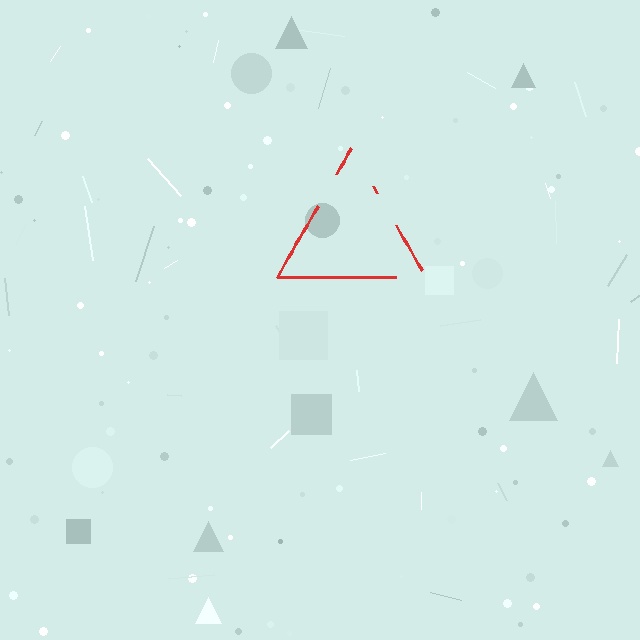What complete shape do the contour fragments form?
The contour fragments form a triangle.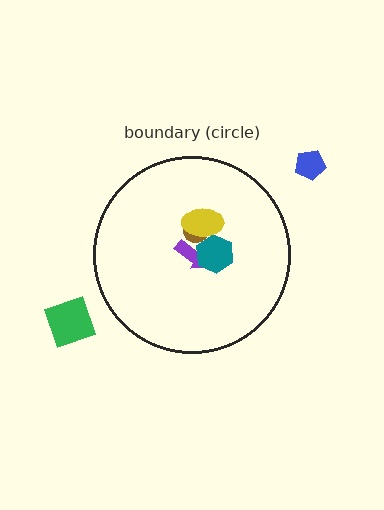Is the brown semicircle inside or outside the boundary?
Inside.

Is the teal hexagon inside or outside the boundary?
Inside.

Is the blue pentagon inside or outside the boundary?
Outside.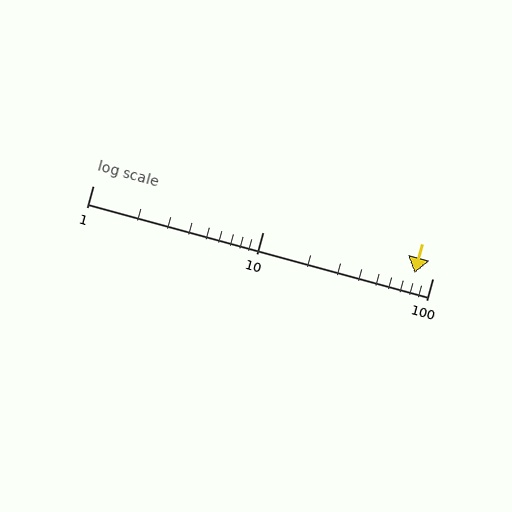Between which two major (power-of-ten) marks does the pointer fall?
The pointer is between 10 and 100.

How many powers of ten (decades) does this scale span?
The scale spans 2 decades, from 1 to 100.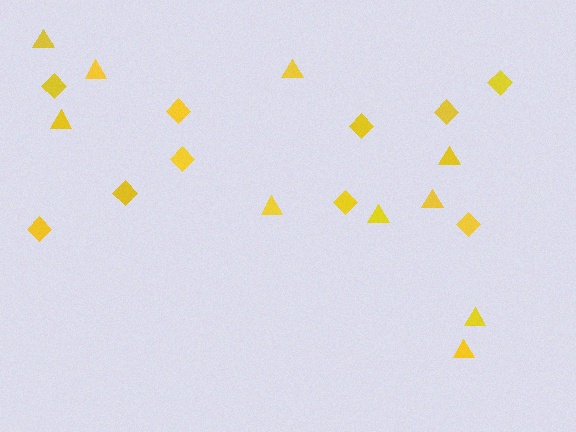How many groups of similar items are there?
There are 2 groups: one group of triangles (10) and one group of diamonds (10).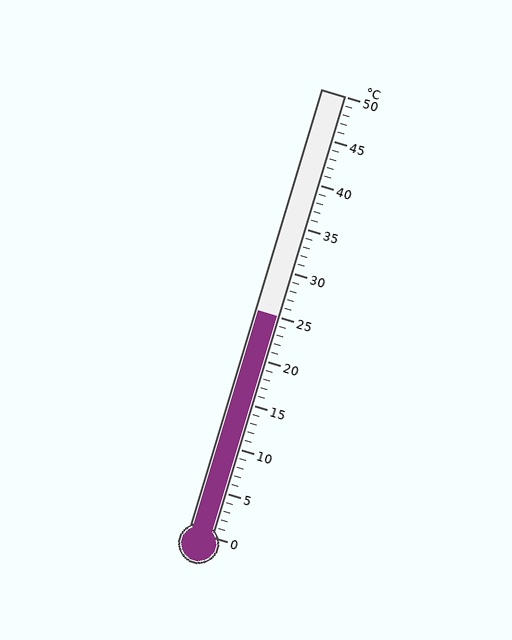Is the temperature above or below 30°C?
The temperature is below 30°C.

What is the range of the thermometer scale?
The thermometer scale ranges from 0°C to 50°C.